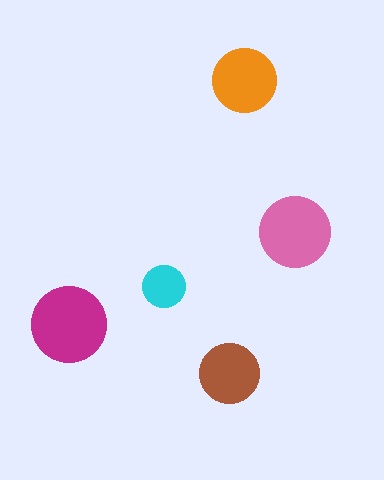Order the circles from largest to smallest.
the magenta one, the pink one, the orange one, the brown one, the cyan one.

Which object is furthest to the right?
The pink circle is rightmost.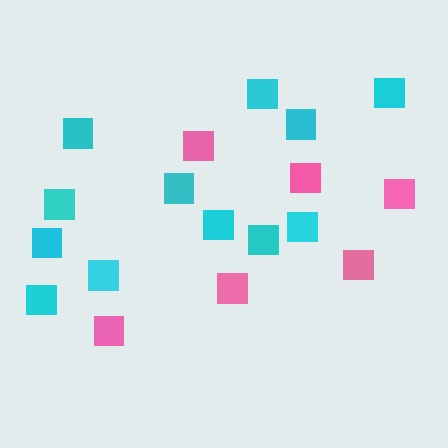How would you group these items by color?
There are 2 groups: one group of cyan squares (12) and one group of pink squares (6).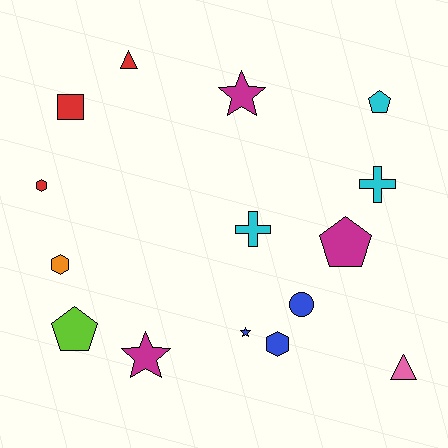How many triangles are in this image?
There are 2 triangles.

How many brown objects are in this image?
There are no brown objects.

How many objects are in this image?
There are 15 objects.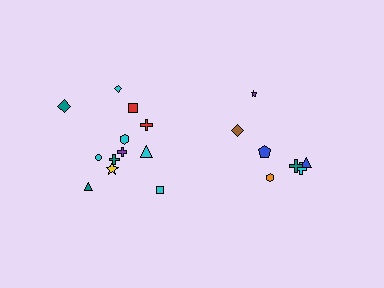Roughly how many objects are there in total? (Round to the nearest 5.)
Roughly 20 objects in total.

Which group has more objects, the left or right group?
The left group.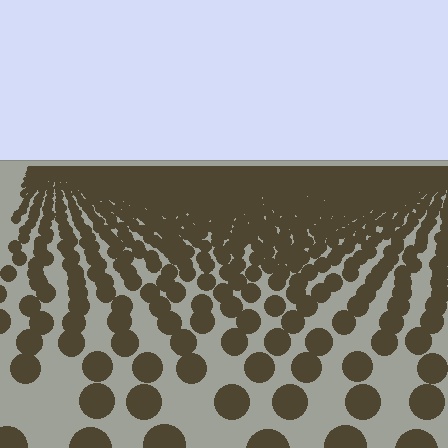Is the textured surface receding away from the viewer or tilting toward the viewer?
The surface is receding away from the viewer. Texture elements get smaller and denser toward the top.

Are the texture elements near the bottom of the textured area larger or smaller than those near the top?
Larger. Near the bottom, elements are closer to the viewer and appear at a bigger on-screen size.